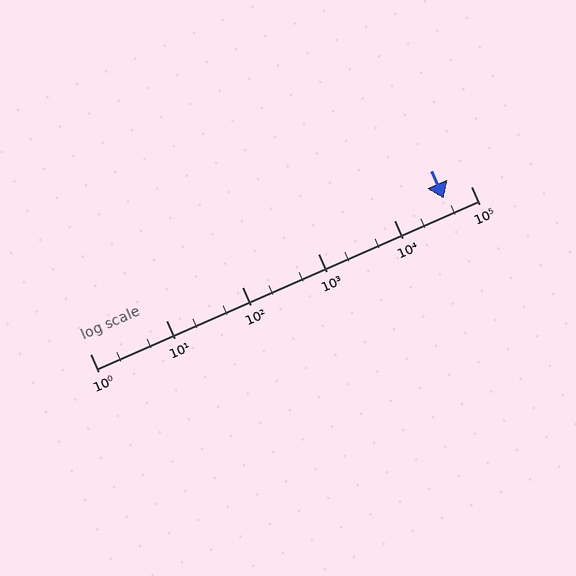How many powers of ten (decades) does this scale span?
The scale spans 5 decades, from 1 to 100000.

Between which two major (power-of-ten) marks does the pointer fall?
The pointer is between 10000 and 100000.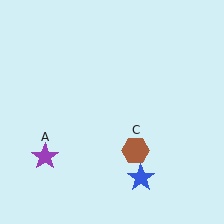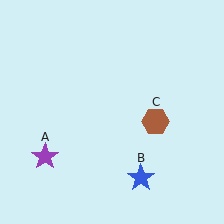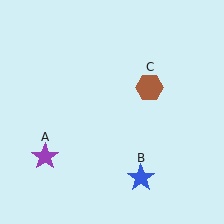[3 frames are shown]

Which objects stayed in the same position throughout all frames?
Purple star (object A) and blue star (object B) remained stationary.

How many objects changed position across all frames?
1 object changed position: brown hexagon (object C).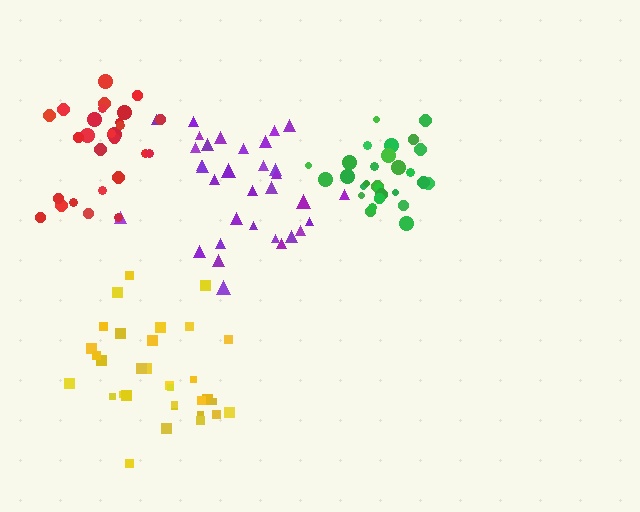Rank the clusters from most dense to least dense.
green, red, purple, yellow.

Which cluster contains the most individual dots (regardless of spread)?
Purple (33).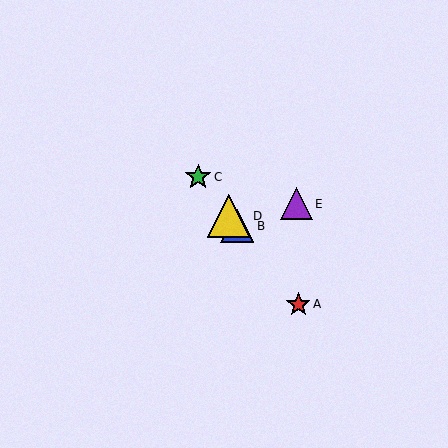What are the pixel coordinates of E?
Object E is at (297, 204).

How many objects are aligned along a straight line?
4 objects (A, B, C, D) are aligned along a straight line.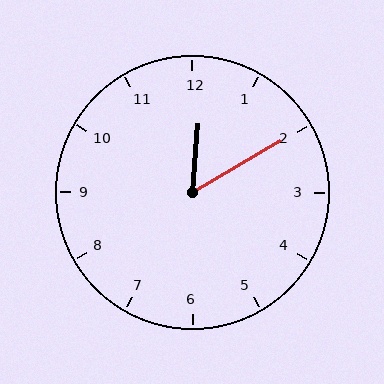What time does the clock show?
12:10.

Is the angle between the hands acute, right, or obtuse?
It is acute.